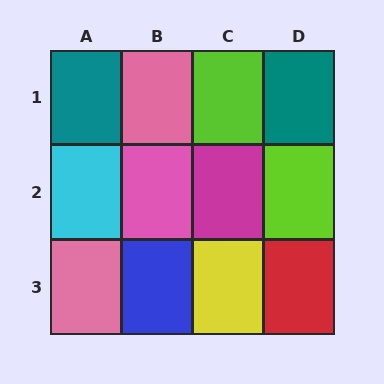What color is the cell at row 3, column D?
Red.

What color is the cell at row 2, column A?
Cyan.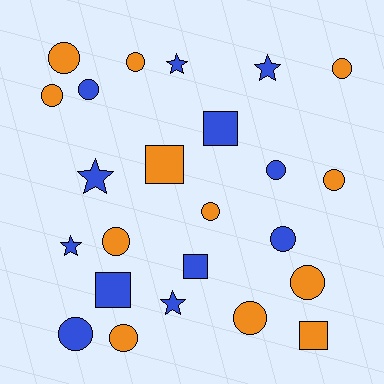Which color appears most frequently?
Blue, with 12 objects.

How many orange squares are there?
There are 2 orange squares.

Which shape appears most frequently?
Circle, with 14 objects.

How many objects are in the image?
There are 24 objects.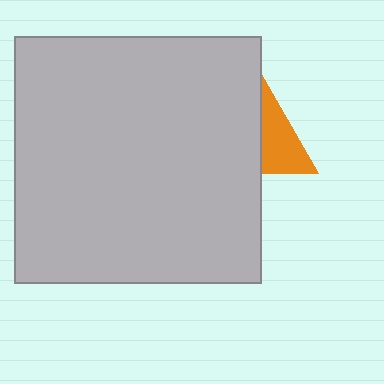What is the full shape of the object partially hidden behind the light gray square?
The partially hidden object is an orange triangle.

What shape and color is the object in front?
The object in front is a light gray square.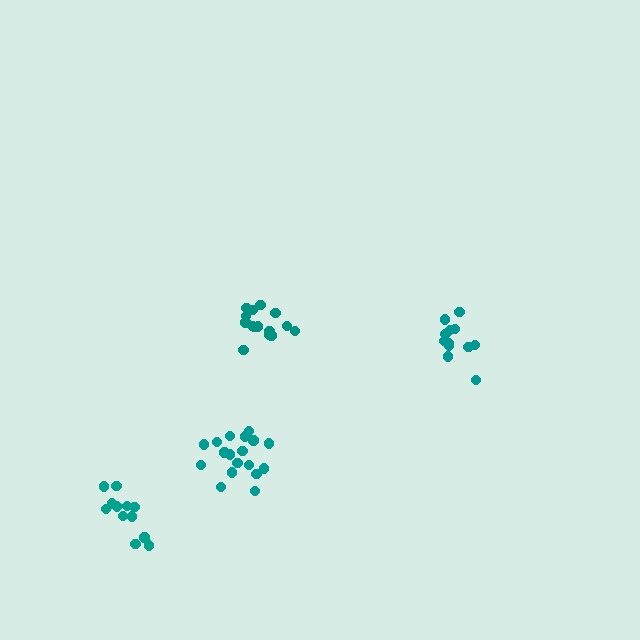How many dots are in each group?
Group 1: 12 dots, Group 2: 16 dots, Group 3: 12 dots, Group 4: 18 dots (58 total).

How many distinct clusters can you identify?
There are 4 distinct clusters.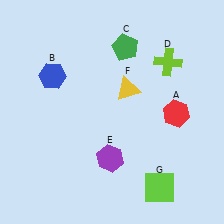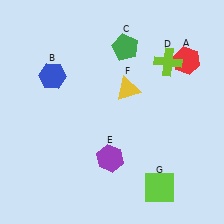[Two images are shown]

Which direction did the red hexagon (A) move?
The red hexagon (A) moved up.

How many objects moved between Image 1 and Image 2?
1 object moved between the two images.